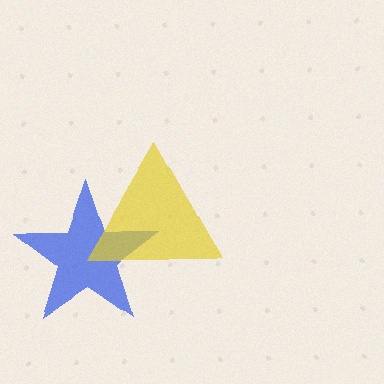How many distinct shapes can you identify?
There are 2 distinct shapes: a blue star, a yellow triangle.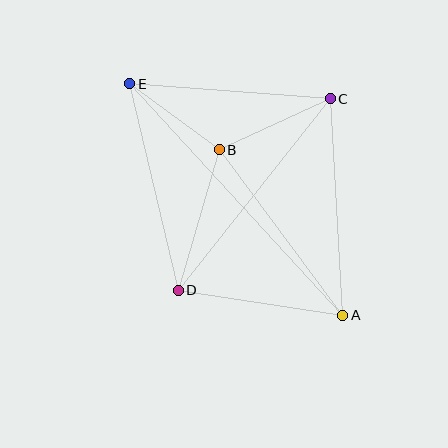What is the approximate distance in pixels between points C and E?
The distance between C and E is approximately 201 pixels.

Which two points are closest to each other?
Points B and E are closest to each other.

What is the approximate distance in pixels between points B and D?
The distance between B and D is approximately 147 pixels.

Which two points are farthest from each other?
Points A and E are farthest from each other.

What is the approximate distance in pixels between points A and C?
The distance between A and C is approximately 217 pixels.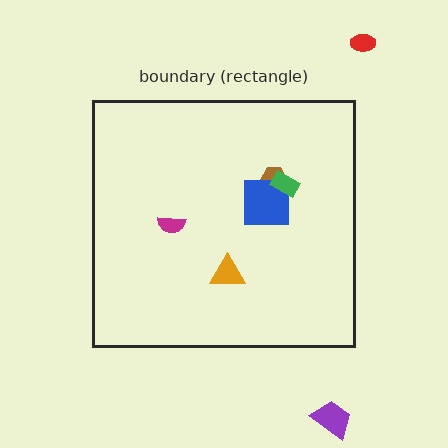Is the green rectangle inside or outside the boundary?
Inside.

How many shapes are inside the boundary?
5 inside, 2 outside.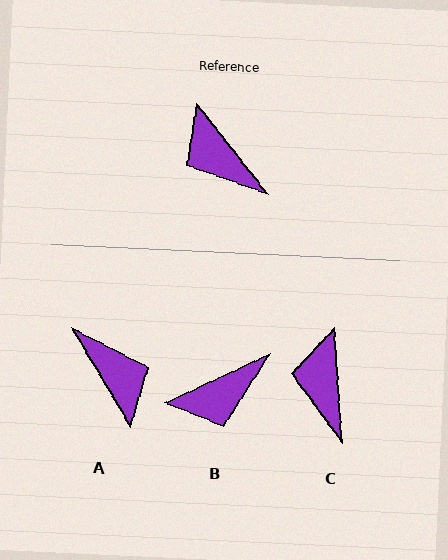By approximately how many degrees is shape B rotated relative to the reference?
Approximately 77 degrees counter-clockwise.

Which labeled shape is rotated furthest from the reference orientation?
A, about 173 degrees away.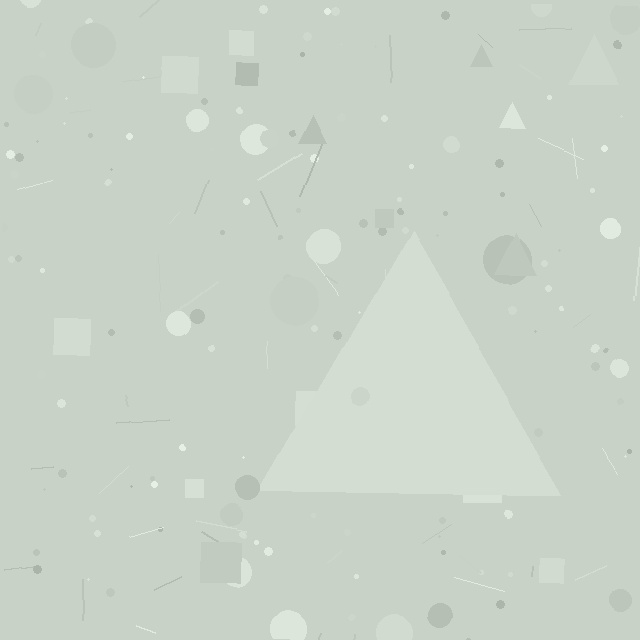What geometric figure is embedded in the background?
A triangle is embedded in the background.